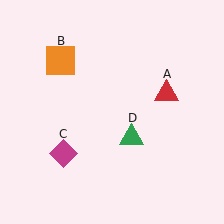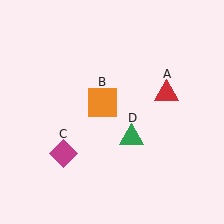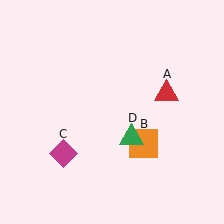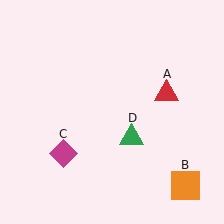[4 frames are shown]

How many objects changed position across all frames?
1 object changed position: orange square (object B).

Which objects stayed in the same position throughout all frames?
Red triangle (object A) and magenta diamond (object C) and green triangle (object D) remained stationary.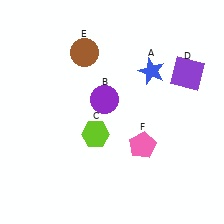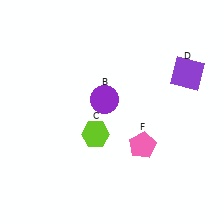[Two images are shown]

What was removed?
The brown circle (E), the blue star (A) were removed in Image 2.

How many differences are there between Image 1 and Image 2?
There are 2 differences between the two images.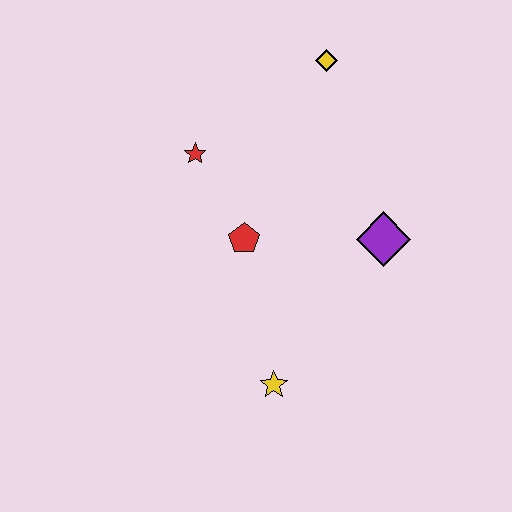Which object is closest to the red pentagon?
The red star is closest to the red pentagon.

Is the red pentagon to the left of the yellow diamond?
Yes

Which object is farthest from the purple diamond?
The red star is farthest from the purple diamond.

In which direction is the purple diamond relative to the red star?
The purple diamond is to the right of the red star.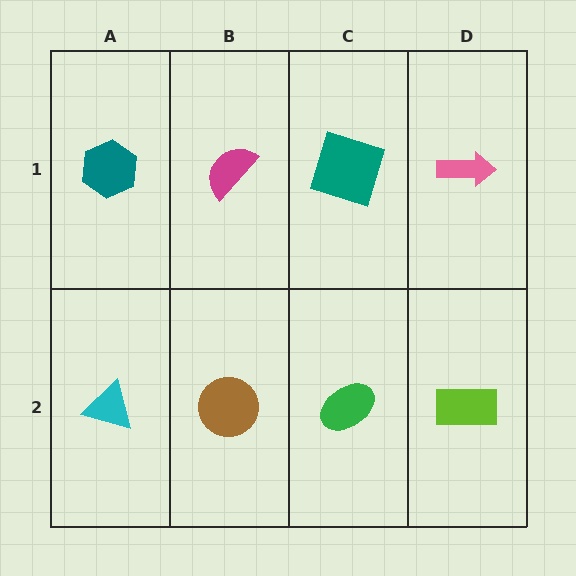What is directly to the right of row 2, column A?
A brown circle.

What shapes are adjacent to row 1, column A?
A cyan triangle (row 2, column A), a magenta semicircle (row 1, column B).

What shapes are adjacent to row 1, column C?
A green ellipse (row 2, column C), a magenta semicircle (row 1, column B), a pink arrow (row 1, column D).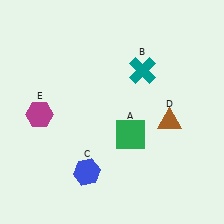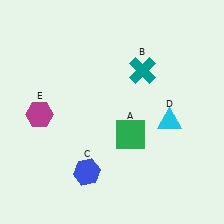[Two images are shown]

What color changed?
The triangle (D) changed from brown in Image 1 to cyan in Image 2.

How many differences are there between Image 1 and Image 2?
There is 1 difference between the two images.